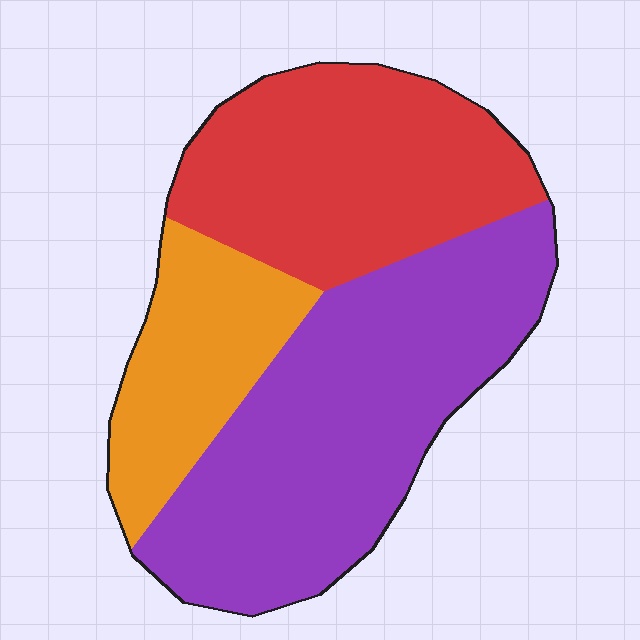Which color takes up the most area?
Purple, at roughly 45%.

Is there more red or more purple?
Purple.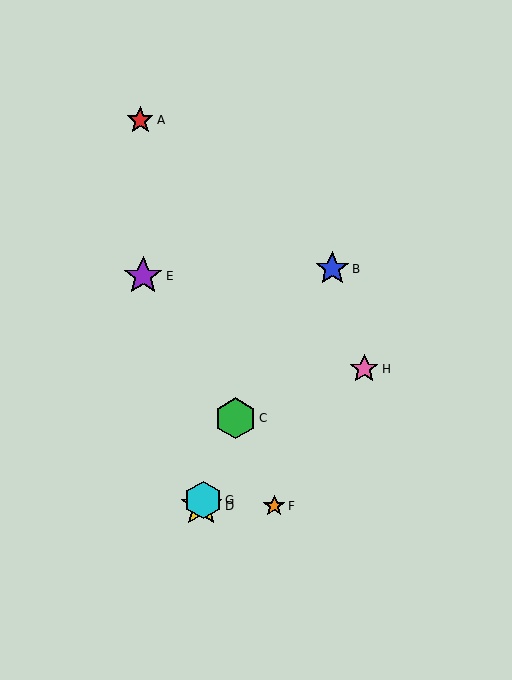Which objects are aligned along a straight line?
Objects C, D, G are aligned along a straight line.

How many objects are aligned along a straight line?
3 objects (C, D, G) are aligned along a straight line.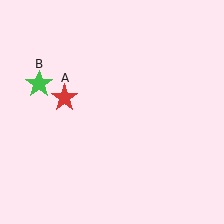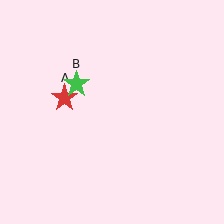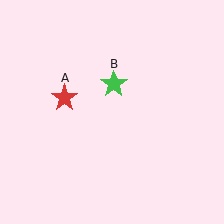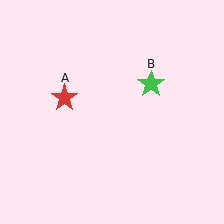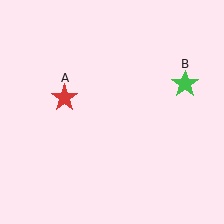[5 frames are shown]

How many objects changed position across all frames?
1 object changed position: green star (object B).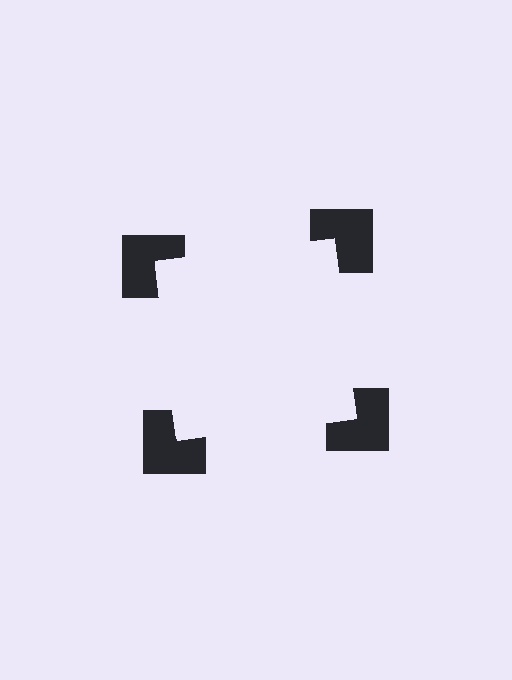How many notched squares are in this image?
There are 4 — one at each vertex of the illusory square.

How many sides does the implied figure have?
4 sides.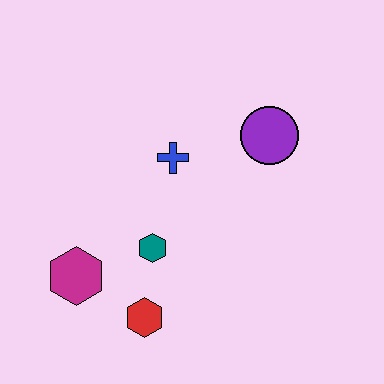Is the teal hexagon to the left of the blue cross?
Yes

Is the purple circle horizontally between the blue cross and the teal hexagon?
No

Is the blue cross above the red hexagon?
Yes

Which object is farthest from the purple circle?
The magenta hexagon is farthest from the purple circle.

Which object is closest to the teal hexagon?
The red hexagon is closest to the teal hexagon.